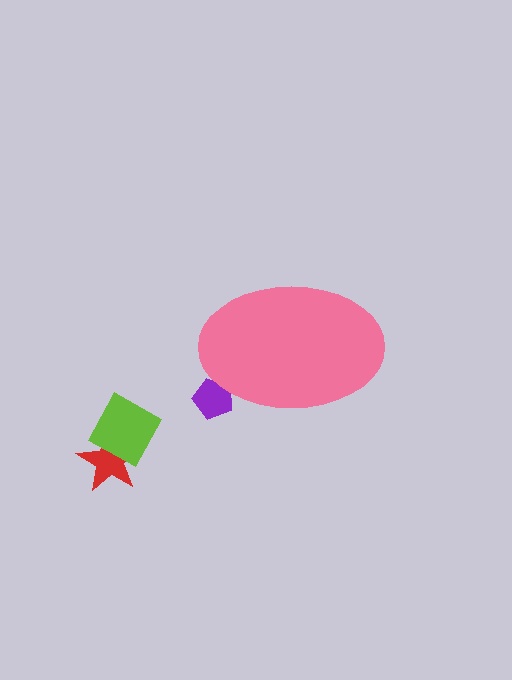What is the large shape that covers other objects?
A pink ellipse.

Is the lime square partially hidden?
No, the lime square is fully visible.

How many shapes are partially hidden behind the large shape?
1 shape is partially hidden.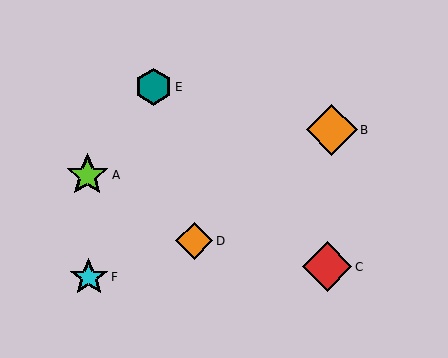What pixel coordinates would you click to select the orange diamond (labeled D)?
Click at (194, 241) to select the orange diamond D.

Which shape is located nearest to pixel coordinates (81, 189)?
The lime star (labeled A) at (87, 175) is nearest to that location.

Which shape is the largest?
The orange diamond (labeled B) is the largest.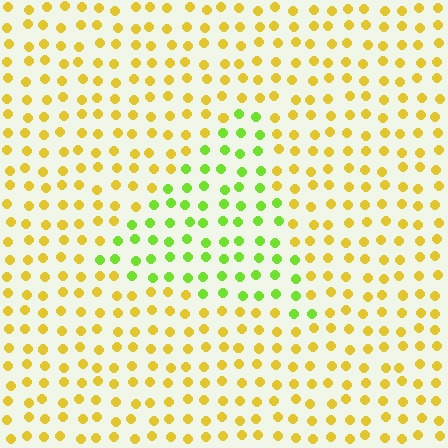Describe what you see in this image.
The image is filled with small yellow elements in a uniform arrangement. A triangle-shaped region is visible where the elements are tinted to a slightly different hue, forming a subtle color boundary.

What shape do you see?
I see a triangle.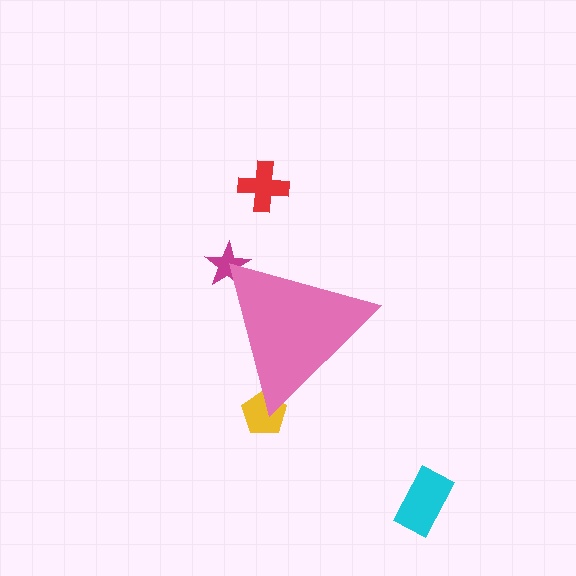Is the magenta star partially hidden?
Yes, the magenta star is partially hidden behind the pink triangle.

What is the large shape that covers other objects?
A pink triangle.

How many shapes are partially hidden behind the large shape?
2 shapes are partially hidden.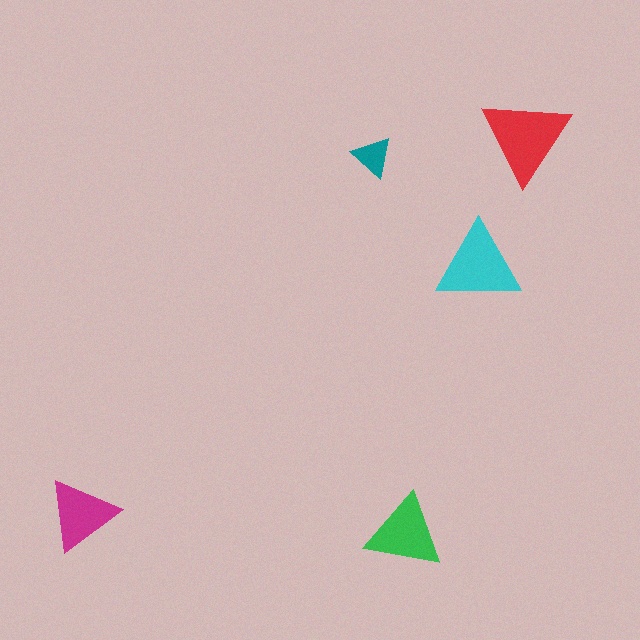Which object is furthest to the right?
The red triangle is rightmost.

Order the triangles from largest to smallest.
the red one, the cyan one, the green one, the magenta one, the teal one.